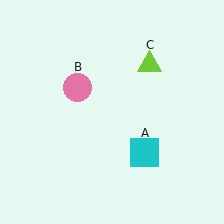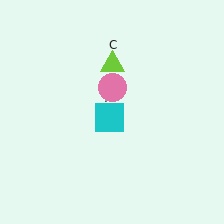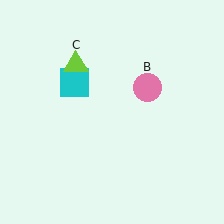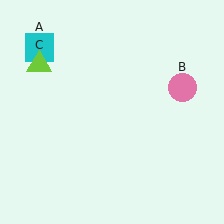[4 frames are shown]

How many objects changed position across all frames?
3 objects changed position: cyan square (object A), pink circle (object B), lime triangle (object C).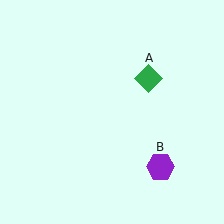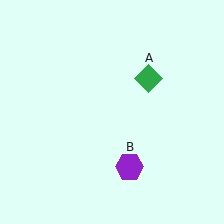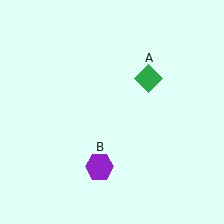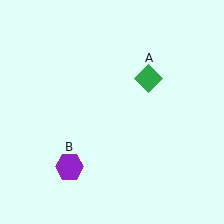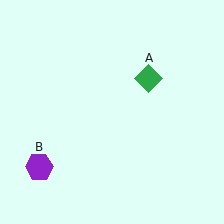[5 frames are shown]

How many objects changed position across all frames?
1 object changed position: purple hexagon (object B).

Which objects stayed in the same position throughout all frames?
Green diamond (object A) remained stationary.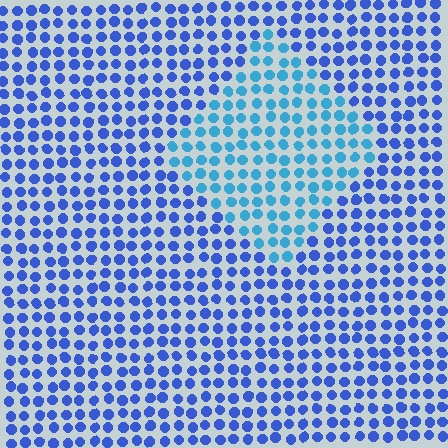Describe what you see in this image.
The image is filled with small blue elements in a uniform arrangement. A diamond-shaped region is visible where the elements are tinted to a slightly different hue, forming a subtle color boundary.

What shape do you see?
I see a diamond.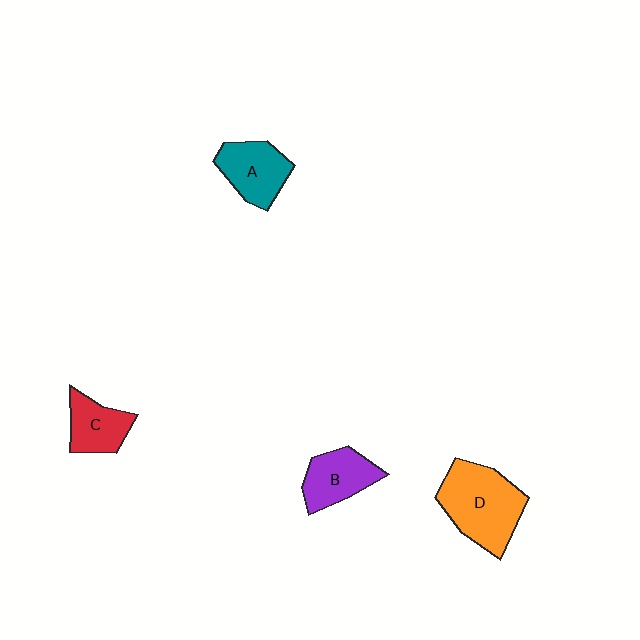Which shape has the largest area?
Shape D (orange).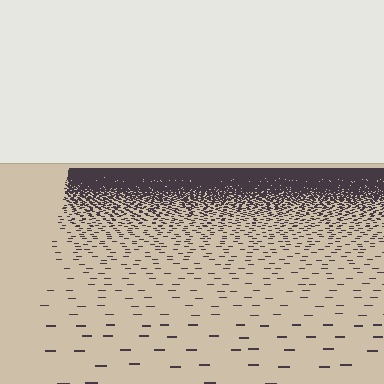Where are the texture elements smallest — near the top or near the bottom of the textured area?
Near the top.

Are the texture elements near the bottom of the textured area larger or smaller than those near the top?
Larger. Near the bottom, elements are closer to the viewer and appear at a bigger on-screen size.